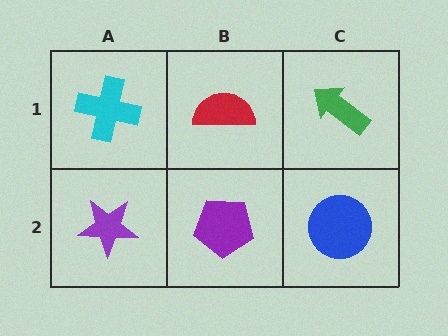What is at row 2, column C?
A blue circle.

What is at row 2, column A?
A purple star.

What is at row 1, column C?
A green arrow.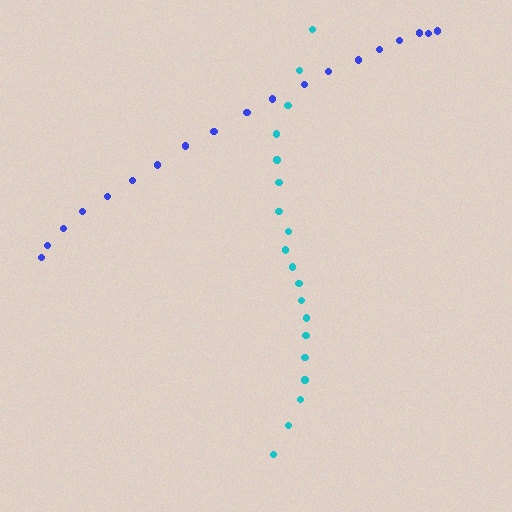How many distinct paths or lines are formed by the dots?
There are 2 distinct paths.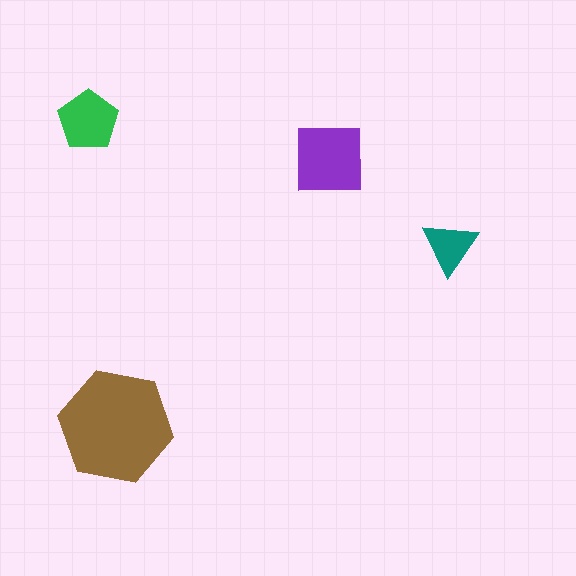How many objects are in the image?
There are 4 objects in the image.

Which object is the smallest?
The teal triangle.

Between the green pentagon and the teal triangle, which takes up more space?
The green pentagon.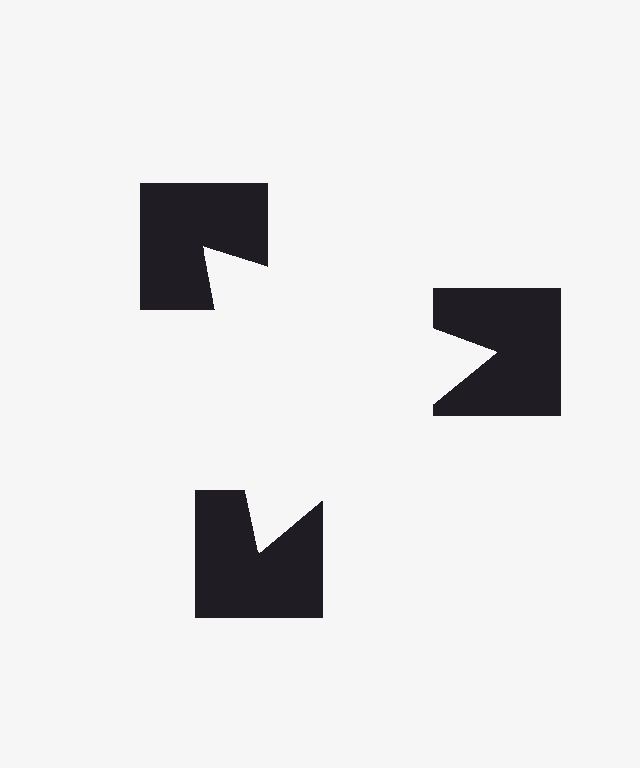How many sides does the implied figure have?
3 sides.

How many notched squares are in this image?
There are 3 — one at each vertex of the illusory triangle.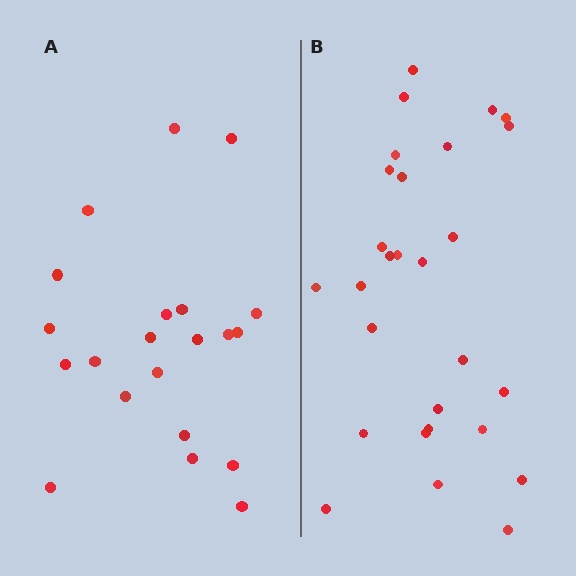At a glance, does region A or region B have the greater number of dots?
Region B (the right region) has more dots.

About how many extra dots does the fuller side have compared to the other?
Region B has roughly 8 or so more dots than region A.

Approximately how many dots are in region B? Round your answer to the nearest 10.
About 30 dots. (The exact count is 28, which rounds to 30.)